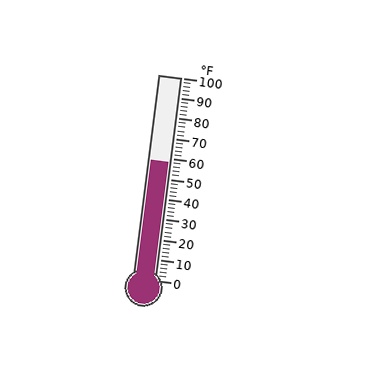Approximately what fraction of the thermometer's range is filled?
The thermometer is filled to approximately 60% of its range.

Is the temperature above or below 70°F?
The temperature is below 70°F.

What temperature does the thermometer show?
The thermometer shows approximately 58°F.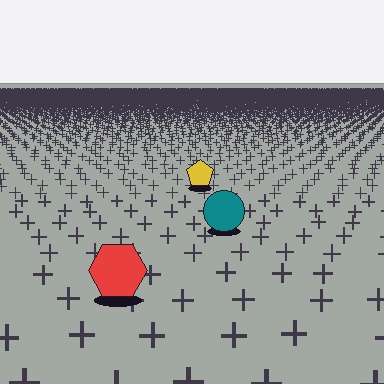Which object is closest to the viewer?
The red hexagon is closest. The texture marks near it are larger and more spread out.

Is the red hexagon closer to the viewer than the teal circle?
Yes. The red hexagon is closer — you can tell from the texture gradient: the ground texture is coarser near it.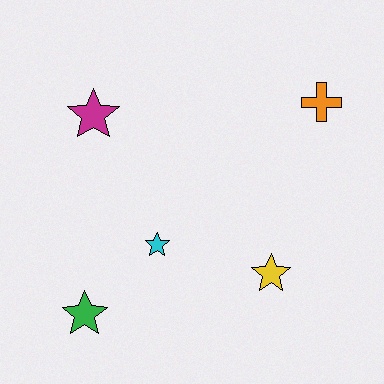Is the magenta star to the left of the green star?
No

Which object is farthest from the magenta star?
The yellow star is farthest from the magenta star.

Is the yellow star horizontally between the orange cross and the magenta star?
Yes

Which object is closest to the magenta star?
The cyan star is closest to the magenta star.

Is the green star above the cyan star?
No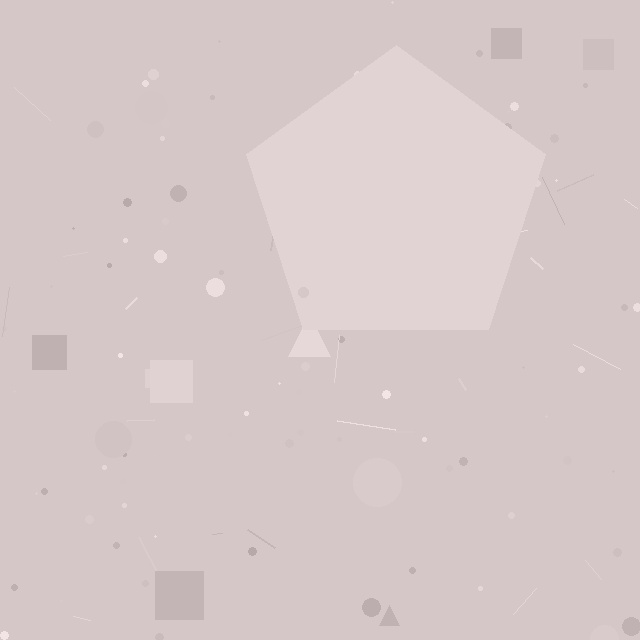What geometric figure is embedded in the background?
A pentagon is embedded in the background.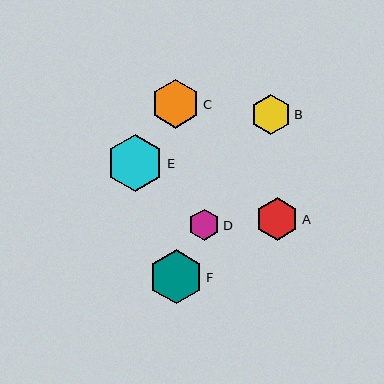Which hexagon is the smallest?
Hexagon D is the smallest with a size of approximately 31 pixels.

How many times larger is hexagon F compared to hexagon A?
Hexagon F is approximately 1.3 times the size of hexagon A.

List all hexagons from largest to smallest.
From largest to smallest: E, F, C, A, B, D.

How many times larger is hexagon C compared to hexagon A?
Hexagon C is approximately 1.1 times the size of hexagon A.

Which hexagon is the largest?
Hexagon E is the largest with a size of approximately 57 pixels.